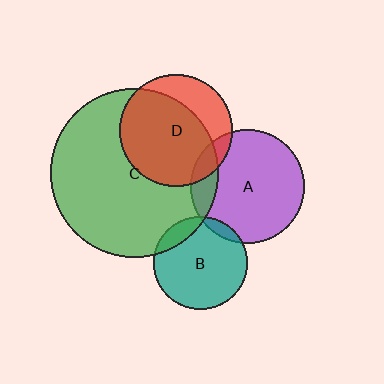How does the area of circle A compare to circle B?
Approximately 1.5 times.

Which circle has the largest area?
Circle C (green).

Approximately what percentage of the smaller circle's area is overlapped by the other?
Approximately 5%.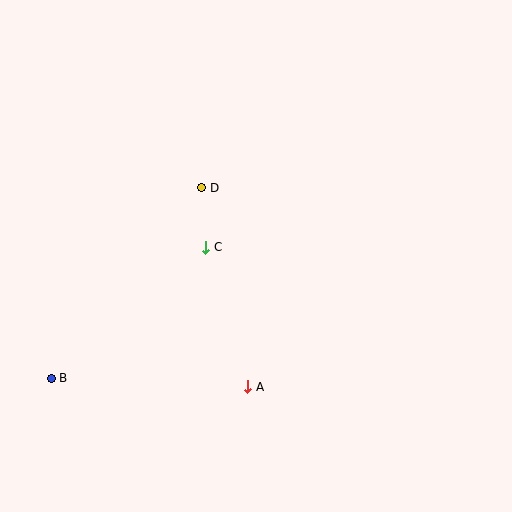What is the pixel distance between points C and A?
The distance between C and A is 146 pixels.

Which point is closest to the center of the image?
Point C at (206, 247) is closest to the center.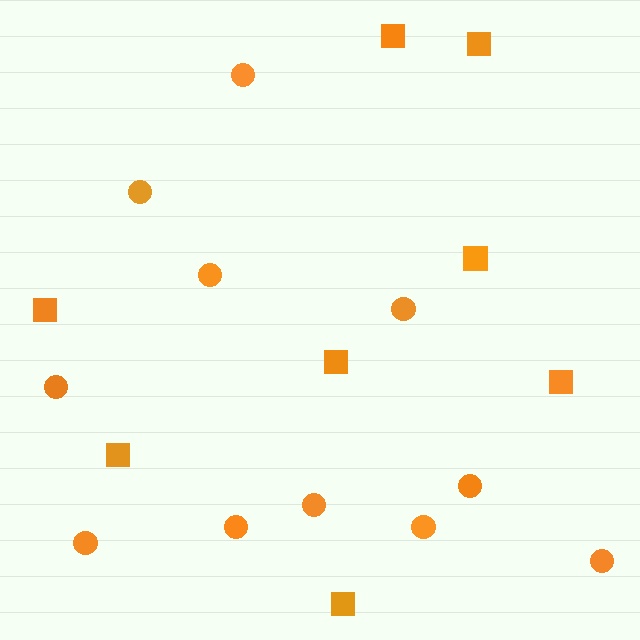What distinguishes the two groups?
There are 2 groups: one group of squares (8) and one group of circles (11).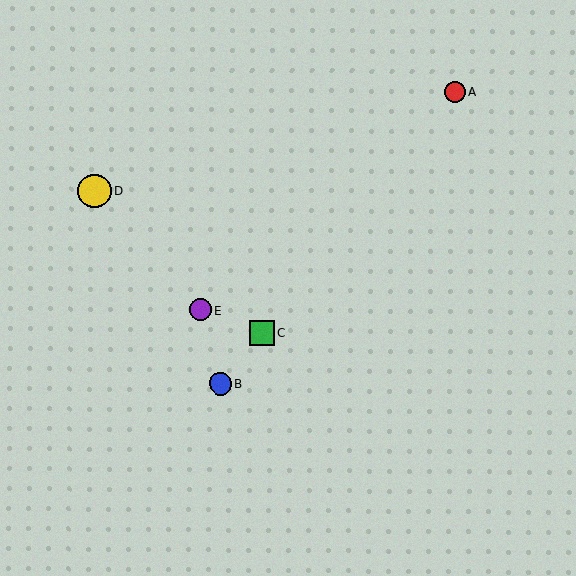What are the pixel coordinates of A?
Object A is at (455, 92).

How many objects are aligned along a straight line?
3 objects (A, B, C) are aligned along a straight line.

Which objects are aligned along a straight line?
Objects A, B, C are aligned along a straight line.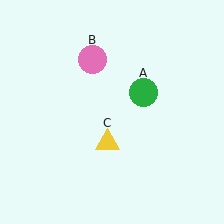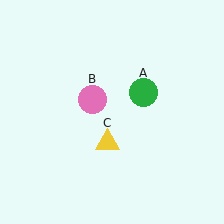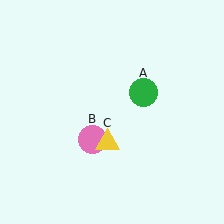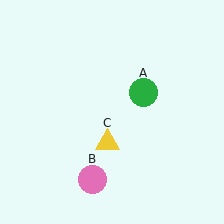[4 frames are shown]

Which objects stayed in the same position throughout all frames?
Green circle (object A) and yellow triangle (object C) remained stationary.